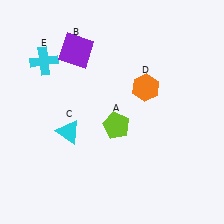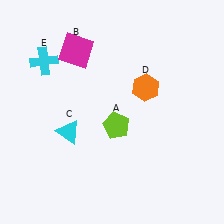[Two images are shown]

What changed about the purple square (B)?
In Image 1, B is purple. In Image 2, it changed to magenta.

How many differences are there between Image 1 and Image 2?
There is 1 difference between the two images.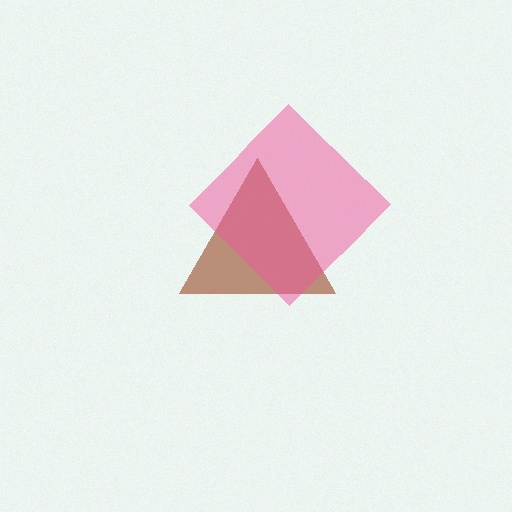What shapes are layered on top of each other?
The layered shapes are: a brown triangle, a pink diamond.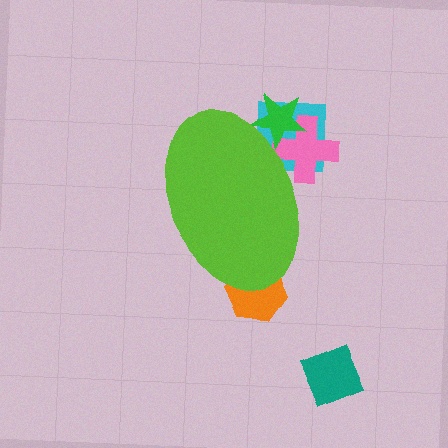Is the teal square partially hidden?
No, the teal square is fully visible.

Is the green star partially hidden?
Yes, the green star is partially hidden behind the lime ellipse.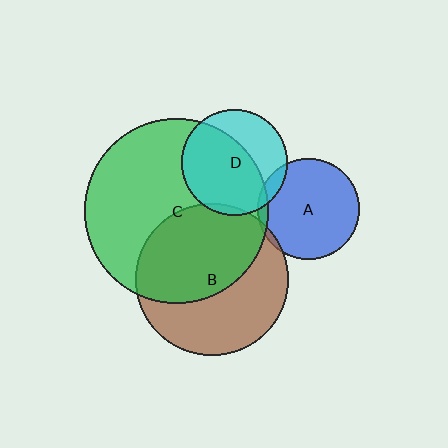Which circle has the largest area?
Circle C (green).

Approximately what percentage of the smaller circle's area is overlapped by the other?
Approximately 55%.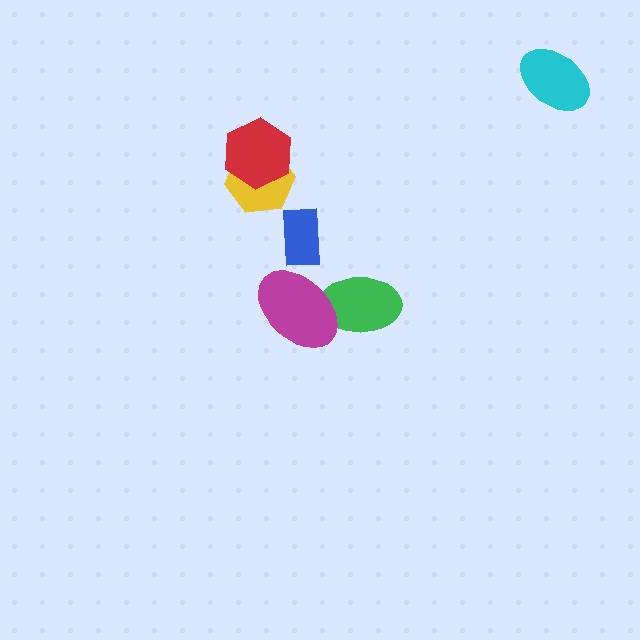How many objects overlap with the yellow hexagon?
1 object overlaps with the yellow hexagon.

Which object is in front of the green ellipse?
The magenta ellipse is in front of the green ellipse.